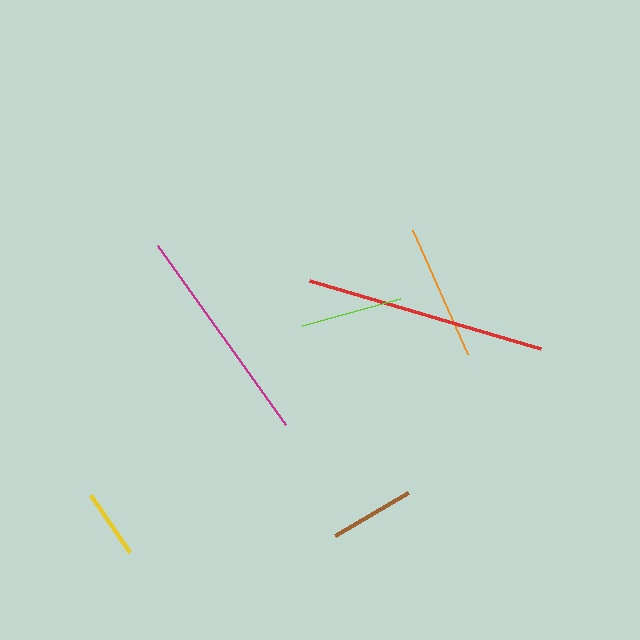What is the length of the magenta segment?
The magenta segment is approximately 220 pixels long.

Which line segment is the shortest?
The yellow line is the shortest at approximately 69 pixels.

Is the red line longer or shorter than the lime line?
The red line is longer than the lime line.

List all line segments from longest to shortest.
From longest to shortest: red, magenta, orange, lime, brown, yellow.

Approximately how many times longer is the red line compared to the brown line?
The red line is approximately 2.9 times the length of the brown line.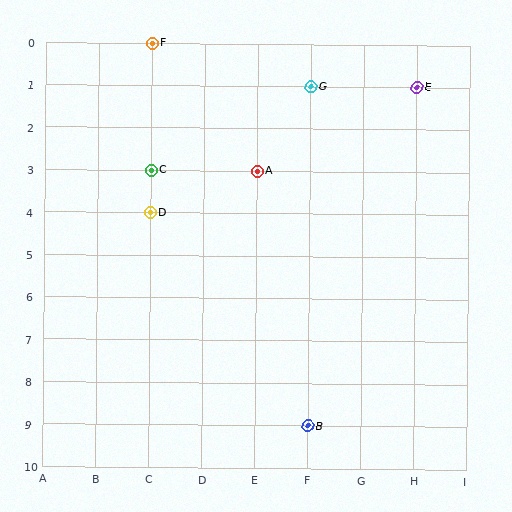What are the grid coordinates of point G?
Point G is at grid coordinates (F, 1).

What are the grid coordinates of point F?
Point F is at grid coordinates (C, 0).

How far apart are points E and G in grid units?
Points E and G are 2 columns apart.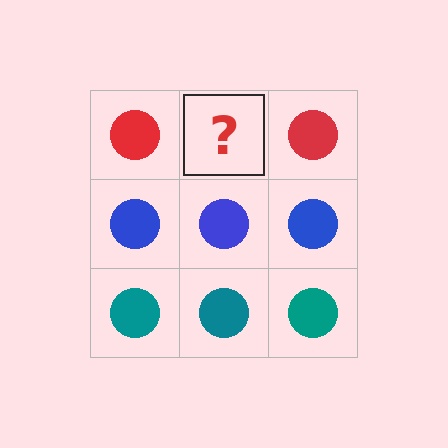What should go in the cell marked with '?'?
The missing cell should contain a red circle.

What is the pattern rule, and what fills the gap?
The rule is that each row has a consistent color. The gap should be filled with a red circle.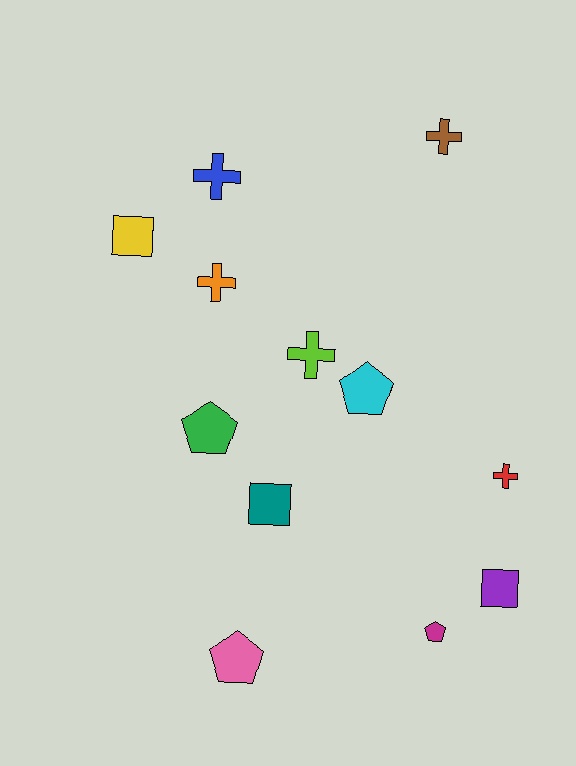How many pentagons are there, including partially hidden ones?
There are 4 pentagons.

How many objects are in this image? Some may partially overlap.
There are 12 objects.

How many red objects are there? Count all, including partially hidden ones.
There is 1 red object.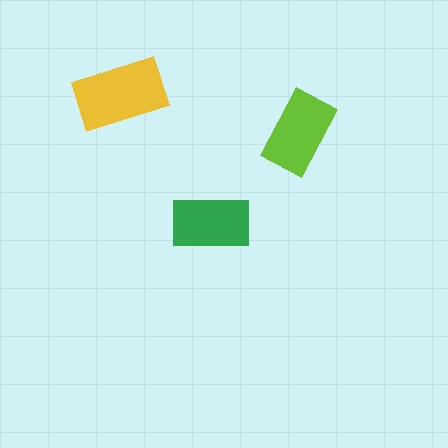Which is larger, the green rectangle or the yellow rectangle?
The yellow one.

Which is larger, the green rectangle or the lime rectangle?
The lime one.